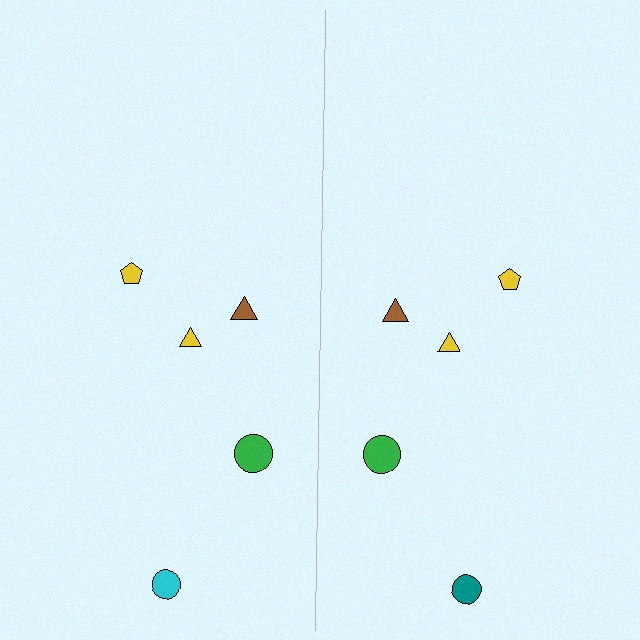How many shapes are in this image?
There are 10 shapes in this image.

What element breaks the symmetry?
The teal circle on the right side breaks the symmetry — its mirror counterpart is cyan.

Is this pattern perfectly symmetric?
No, the pattern is not perfectly symmetric. The teal circle on the right side breaks the symmetry — its mirror counterpart is cyan.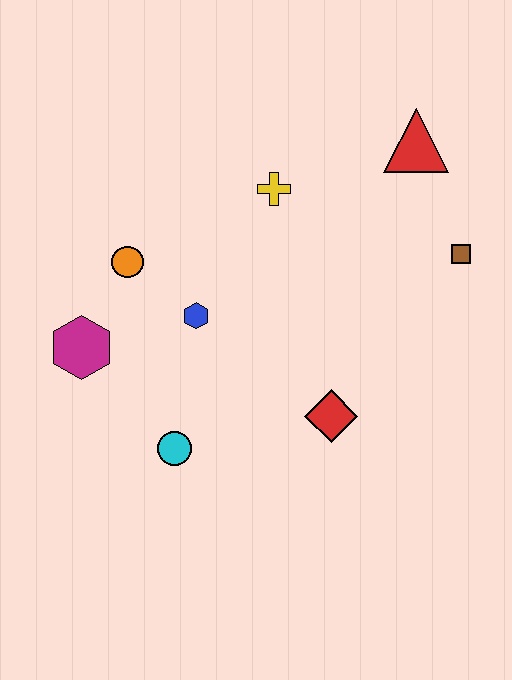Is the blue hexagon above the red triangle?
No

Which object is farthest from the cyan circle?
The red triangle is farthest from the cyan circle.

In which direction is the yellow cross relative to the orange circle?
The yellow cross is to the right of the orange circle.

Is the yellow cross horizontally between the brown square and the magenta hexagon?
Yes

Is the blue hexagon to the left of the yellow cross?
Yes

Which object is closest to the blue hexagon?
The orange circle is closest to the blue hexagon.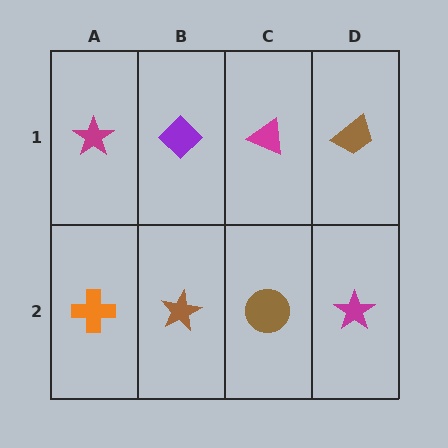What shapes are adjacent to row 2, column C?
A magenta triangle (row 1, column C), a brown star (row 2, column B), a magenta star (row 2, column D).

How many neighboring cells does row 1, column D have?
2.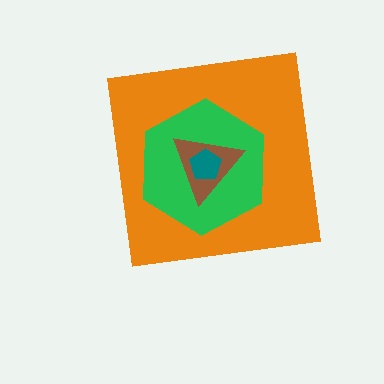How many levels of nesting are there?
4.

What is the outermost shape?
The orange square.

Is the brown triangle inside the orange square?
Yes.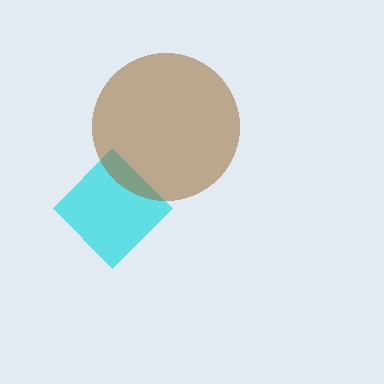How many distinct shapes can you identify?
There are 2 distinct shapes: a cyan diamond, a brown circle.